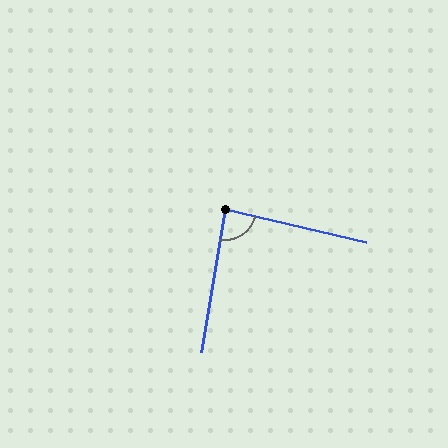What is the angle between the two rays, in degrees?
Approximately 86 degrees.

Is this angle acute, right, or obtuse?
It is approximately a right angle.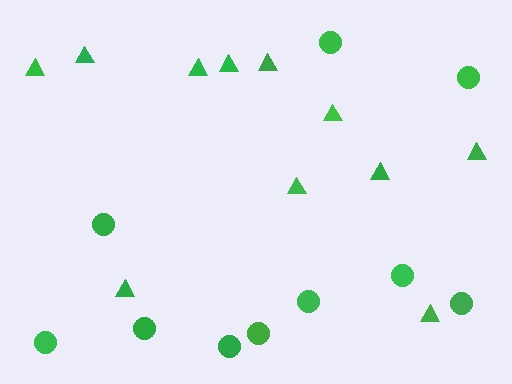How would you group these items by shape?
There are 2 groups: one group of triangles (11) and one group of circles (10).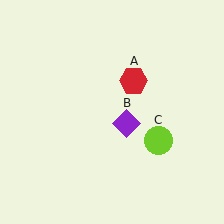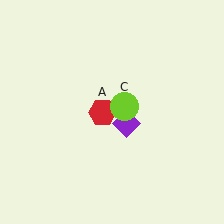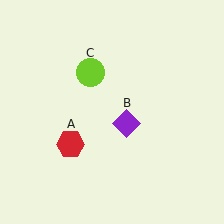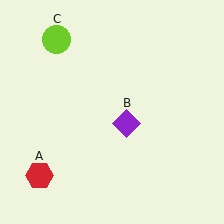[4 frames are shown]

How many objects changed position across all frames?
2 objects changed position: red hexagon (object A), lime circle (object C).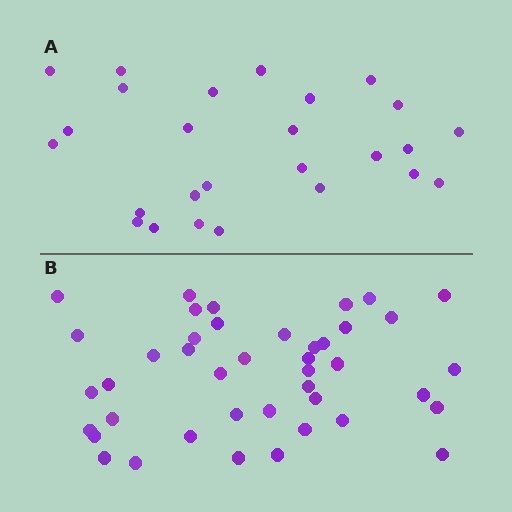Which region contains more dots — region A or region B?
Region B (the bottom region) has more dots.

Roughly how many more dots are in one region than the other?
Region B has approximately 15 more dots than region A.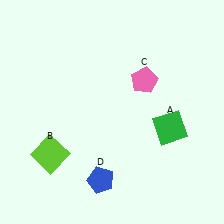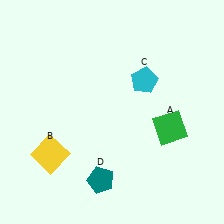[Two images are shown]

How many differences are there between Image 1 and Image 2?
There are 3 differences between the two images.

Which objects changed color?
B changed from lime to yellow. C changed from pink to cyan. D changed from blue to teal.